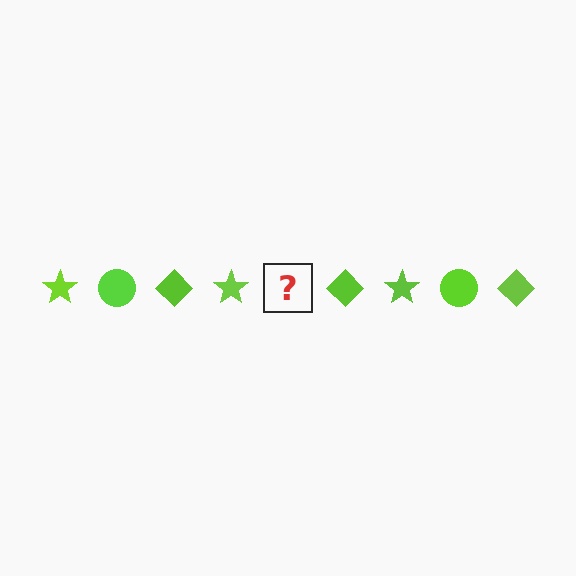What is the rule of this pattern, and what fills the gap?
The rule is that the pattern cycles through star, circle, diamond shapes in lime. The gap should be filled with a lime circle.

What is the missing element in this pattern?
The missing element is a lime circle.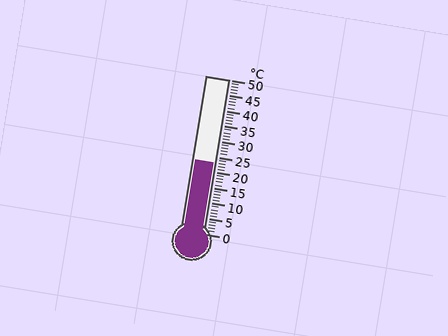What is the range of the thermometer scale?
The thermometer scale ranges from 0°C to 50°C.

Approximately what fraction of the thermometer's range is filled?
The thermometer is filled to approximately 45% of its range.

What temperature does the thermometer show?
The thermometer shows approximately 23°C.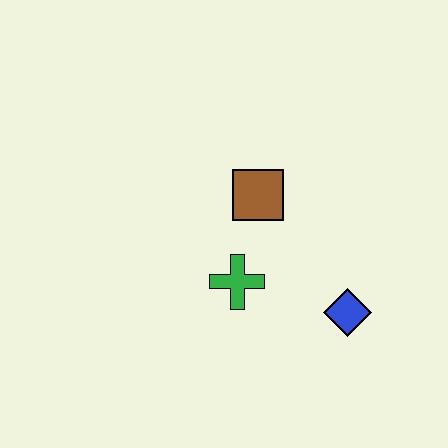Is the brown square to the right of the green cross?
Yes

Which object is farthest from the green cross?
The blue diamond is farthest from the green cross.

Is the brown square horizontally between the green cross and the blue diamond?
Yes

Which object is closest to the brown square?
The green cross is closest to the brown square.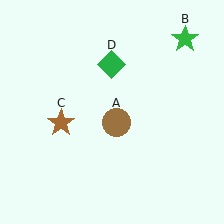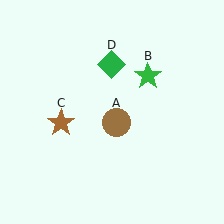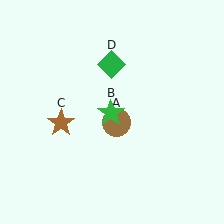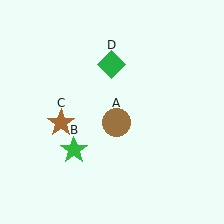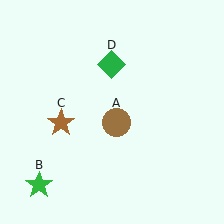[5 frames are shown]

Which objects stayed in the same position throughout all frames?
Brown circle (object A) and brown star (object C) and green diamond (object D) remained stationary.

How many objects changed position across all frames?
1 object changed position: green star (object B).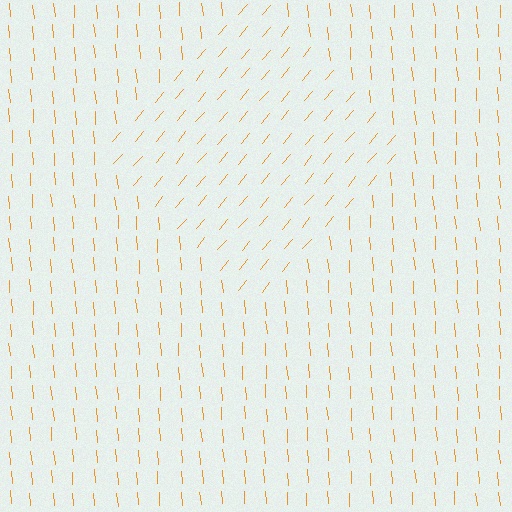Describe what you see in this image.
The image is filled with small orange line segments. A diamond region in the image has lines oriented differently from the surrounding lines, creating a visible texture boundary.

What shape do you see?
I see a diamond.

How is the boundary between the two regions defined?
The boundary is defined purely by a change in line orientation (approximately 45 degrees difference). All lines are the same color and thickness.